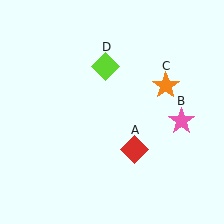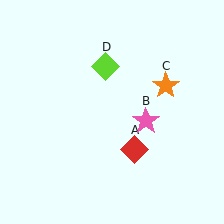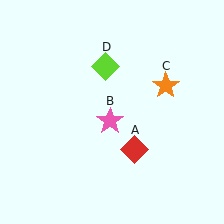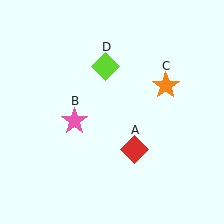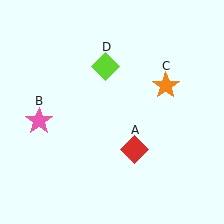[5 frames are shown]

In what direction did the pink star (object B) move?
The pink star (object B) moved left.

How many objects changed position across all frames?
1 object changed position: pink star (object B).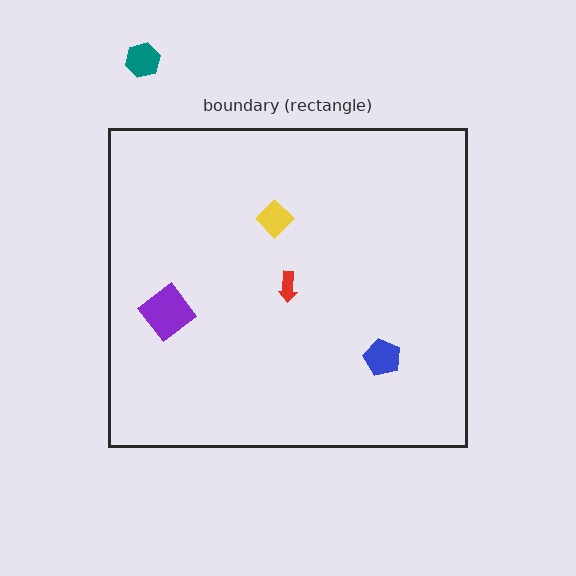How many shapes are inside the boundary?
4 inside, 1 outside.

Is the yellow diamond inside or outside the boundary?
Inside.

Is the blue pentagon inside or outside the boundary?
Inside.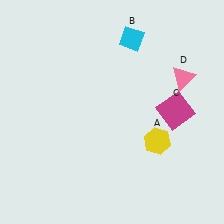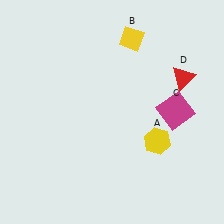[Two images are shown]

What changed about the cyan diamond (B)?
In Image 1, B is cyan. In Image 2, it changed to yellow.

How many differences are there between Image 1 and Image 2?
There are 2 differences between the two images.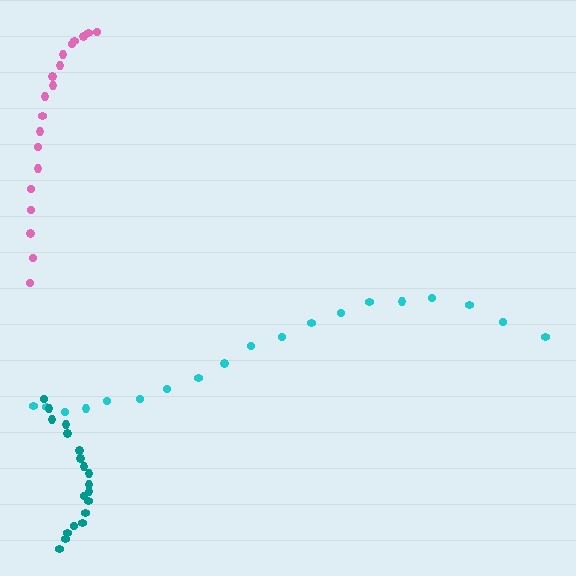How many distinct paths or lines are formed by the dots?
There are 3 distinct paths.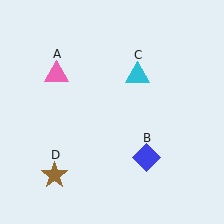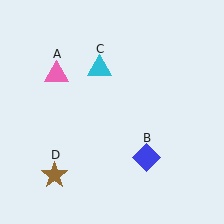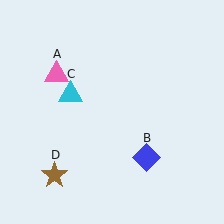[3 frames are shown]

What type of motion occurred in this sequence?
The cyan triangle (object C) rotated counterclockwise around the center of the scene.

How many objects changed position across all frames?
1 object changed position: cyan triangle (object C).